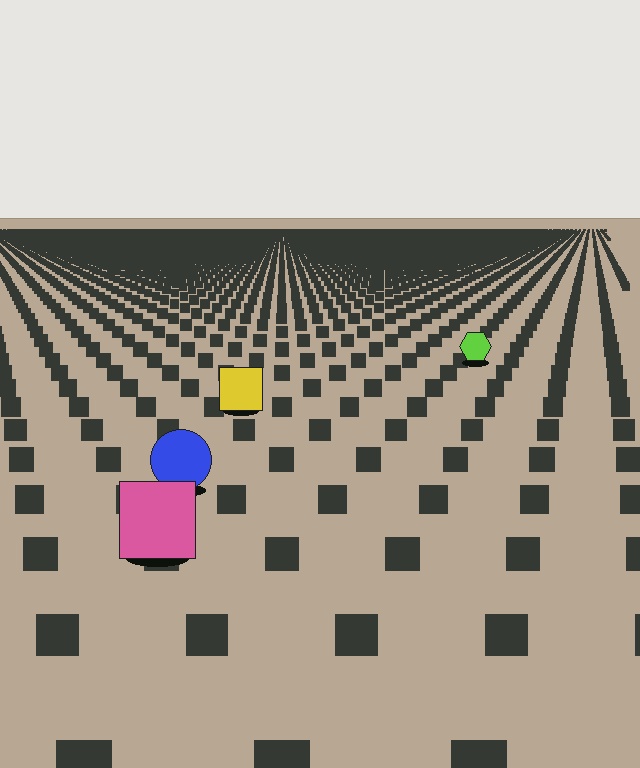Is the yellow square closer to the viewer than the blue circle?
No. The blue circle is closer — you can tell from the texture gradient: the ground texture is coarser near it.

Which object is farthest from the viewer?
The lime hexagon is farthest from the viewer. It appears smaller and the ground texture around it is denser.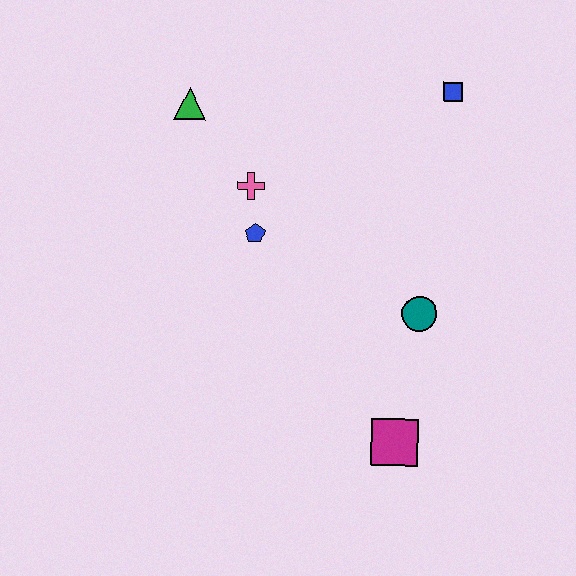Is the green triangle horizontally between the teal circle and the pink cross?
No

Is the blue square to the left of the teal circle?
No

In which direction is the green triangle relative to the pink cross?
The green triangle is above the pink cross.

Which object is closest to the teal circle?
The magenta square is closest to the teal circle.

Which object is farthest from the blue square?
The magenta square is farthest from the blue square.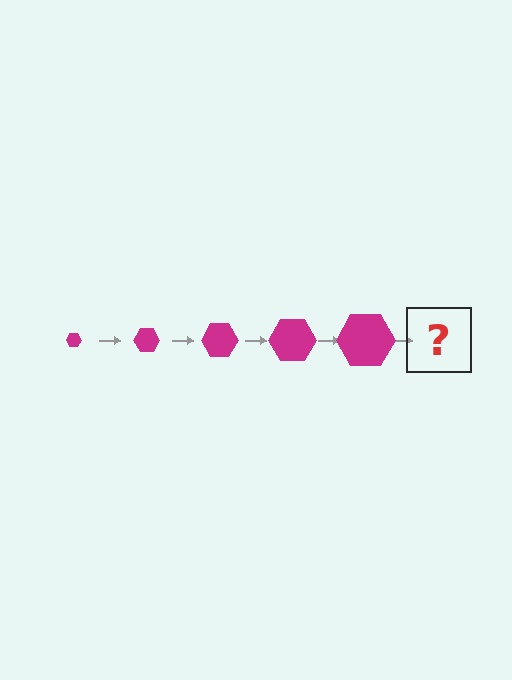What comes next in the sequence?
The next element should be a magenta hexagon, larger than the previous one.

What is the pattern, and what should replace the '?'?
The pattern is that the hexagon gets progressively larger each step. The '?' should be a magenta hexagon, larger than the previous one.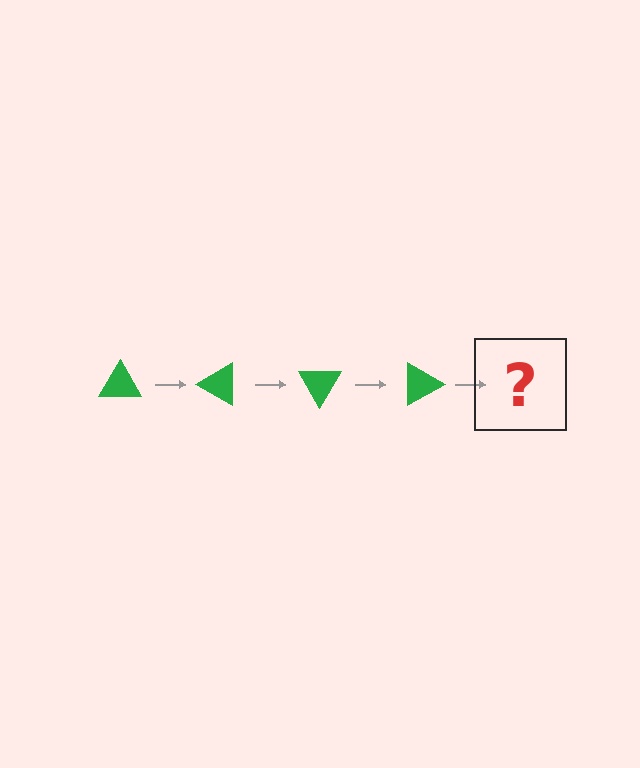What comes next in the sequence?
The next element should be a green triangle rotated 120 degrees.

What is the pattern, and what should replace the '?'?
The pattern is that the triangle rotates 30 degrees each step. The '?' should be a green triangle rotated 120 degrees.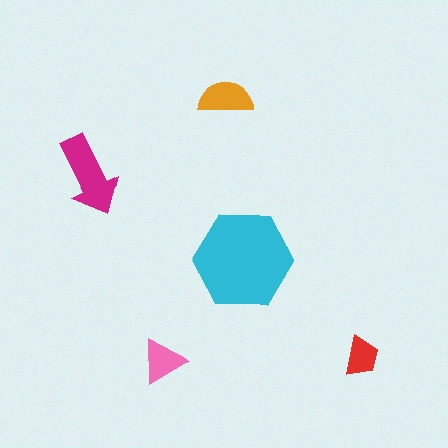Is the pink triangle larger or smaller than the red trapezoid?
Larger.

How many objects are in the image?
There are 5 objects in the image.